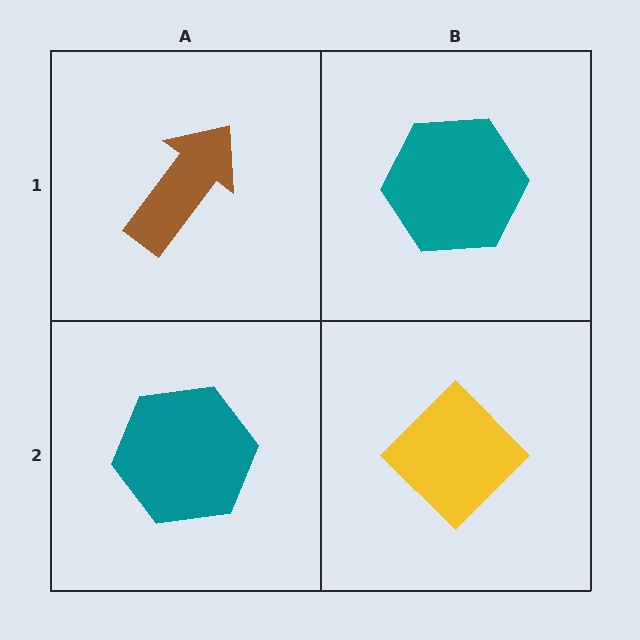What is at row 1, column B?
A teal hexagon.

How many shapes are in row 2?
2 shapes.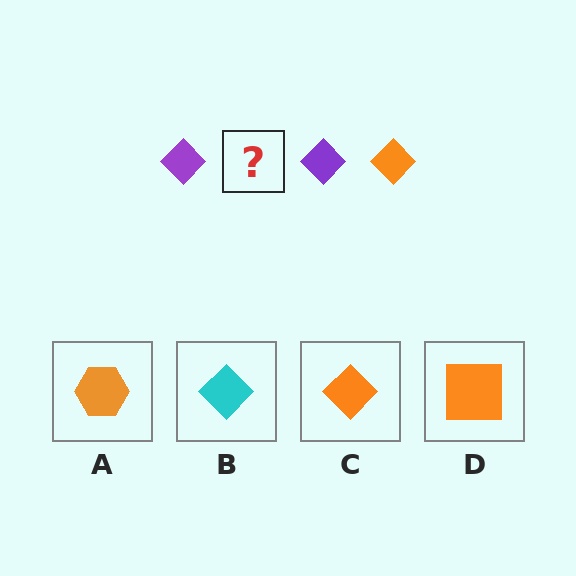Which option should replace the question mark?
Option C.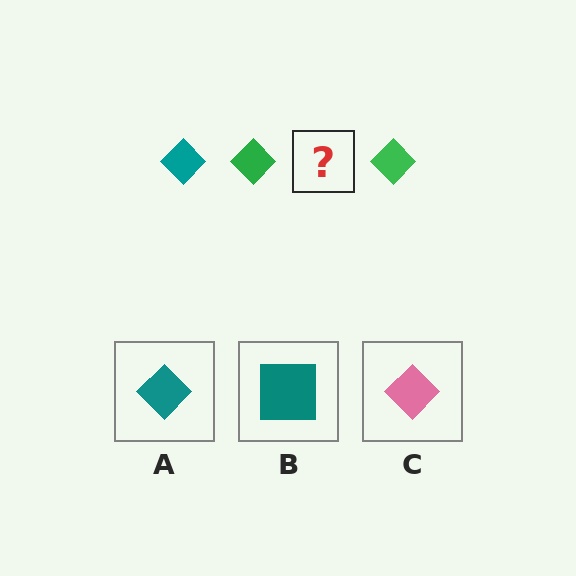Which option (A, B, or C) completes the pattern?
A.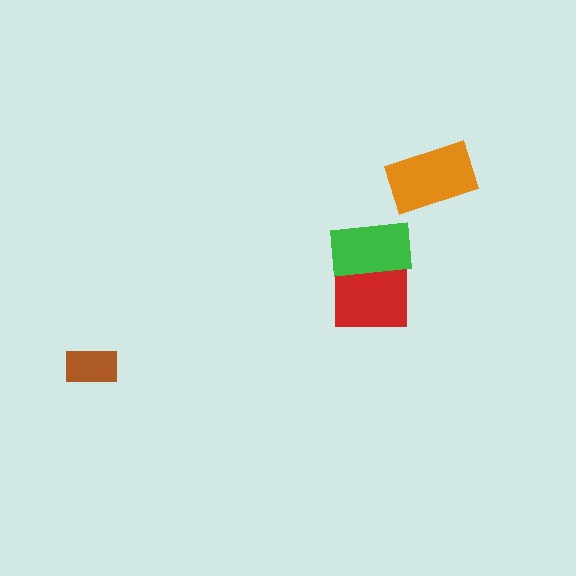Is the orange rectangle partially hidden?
No, no other shape covers it.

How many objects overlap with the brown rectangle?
0 objects overlap with the brown rectangle.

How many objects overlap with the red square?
1 object overlaps with the red square.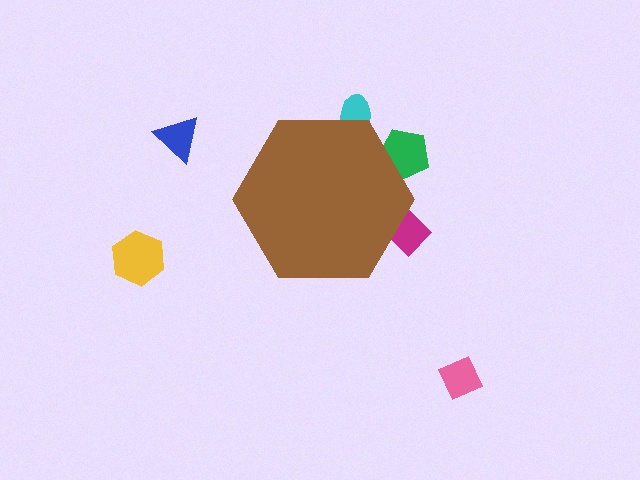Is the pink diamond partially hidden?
No, the pink diamond is fully visible.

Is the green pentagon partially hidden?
Yes, the green pentagon is partially hidden behind the brown hexagon.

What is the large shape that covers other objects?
A brown hexagon.